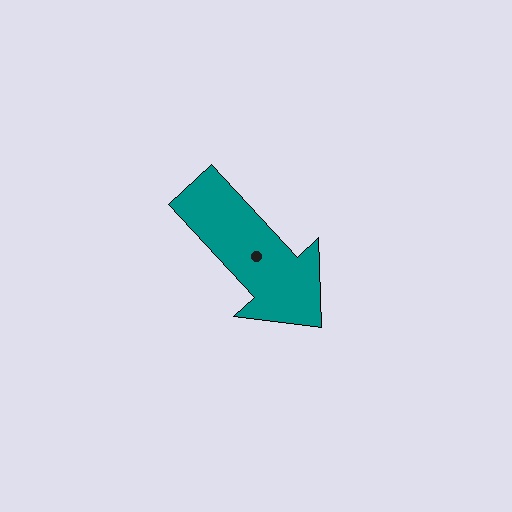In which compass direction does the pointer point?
Southeast.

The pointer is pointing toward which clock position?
Roughly 5 o'clock.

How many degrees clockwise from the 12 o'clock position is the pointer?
Approximately 137 degrees.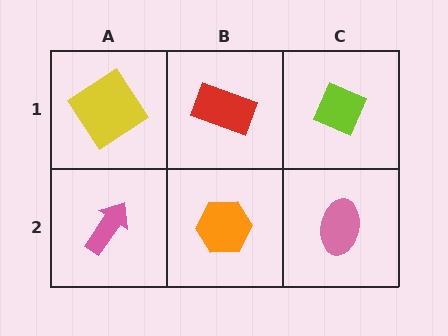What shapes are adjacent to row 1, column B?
An orange hexagon (row 2, column B), a yellow diamond (row 1, column A), a lime diamond (row 1, column C).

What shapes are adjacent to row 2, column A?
A yellow diamond (row 1, column A), an orange hexagon (row 2, column B).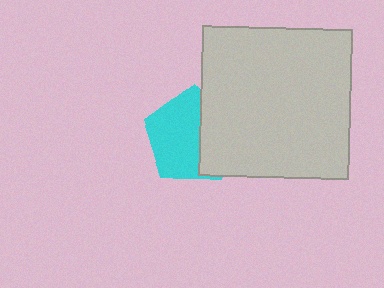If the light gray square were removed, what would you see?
You would see the complete cyan pentagon.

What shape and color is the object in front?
The object in front is a light gray square.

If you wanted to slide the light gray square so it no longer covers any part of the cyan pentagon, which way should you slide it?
Slide it right — that is the most direct way to separate the two shapes.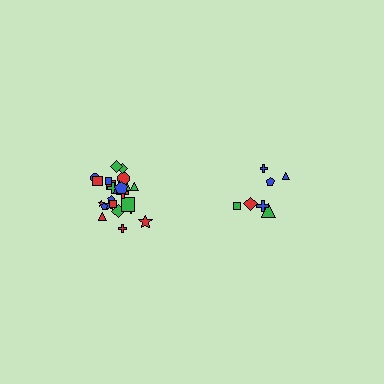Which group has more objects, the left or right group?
The left group.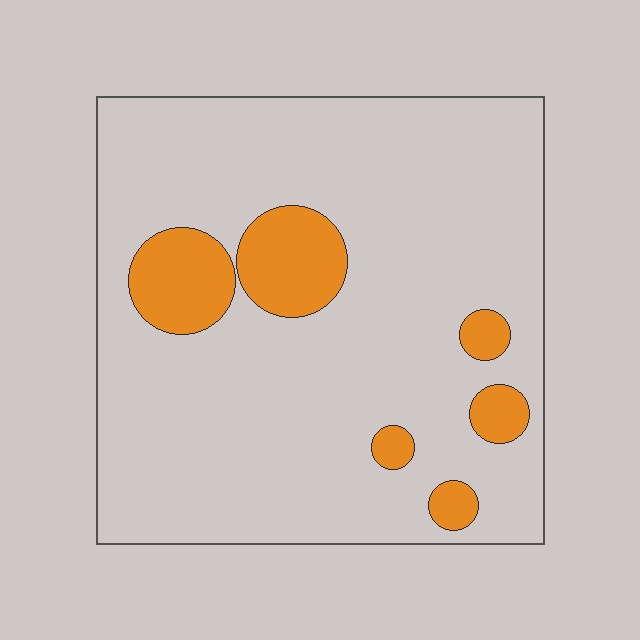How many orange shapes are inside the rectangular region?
6.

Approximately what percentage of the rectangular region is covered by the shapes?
Approximately 15%.